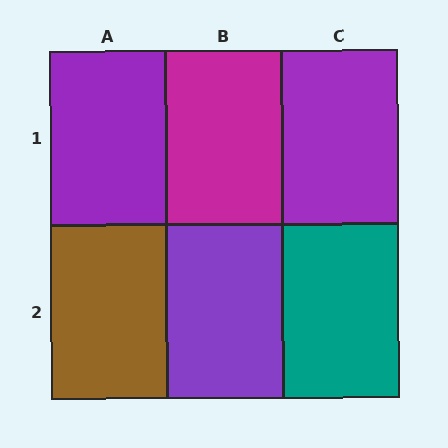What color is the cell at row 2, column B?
Purple.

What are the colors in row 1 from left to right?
Purple, magenta, purple.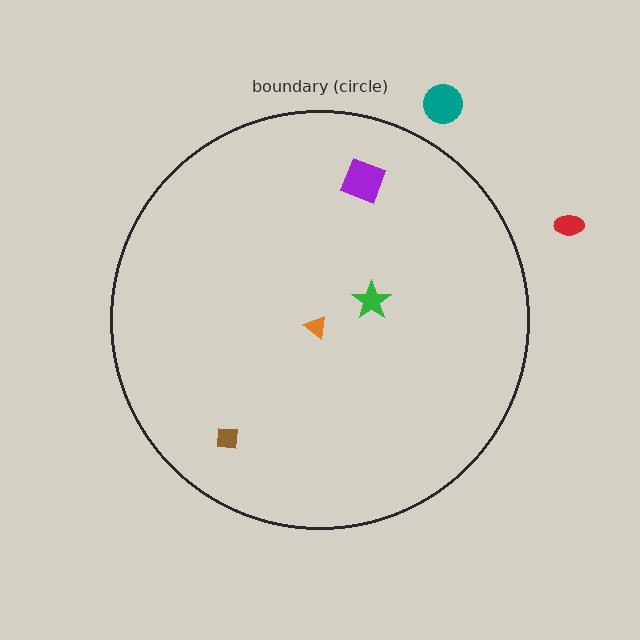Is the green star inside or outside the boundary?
Inside.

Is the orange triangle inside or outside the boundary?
Inside.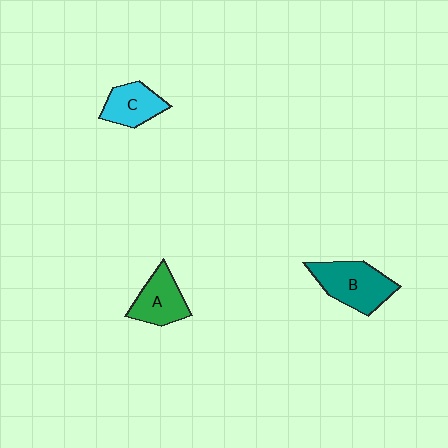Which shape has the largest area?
Shape B (teal).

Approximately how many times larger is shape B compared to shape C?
Approximately 1.5 times.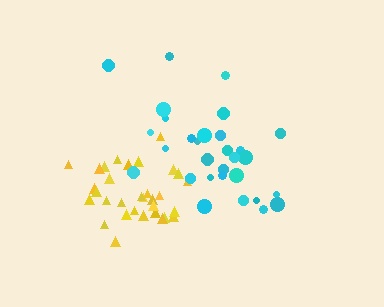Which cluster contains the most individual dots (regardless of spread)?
Yellow (32).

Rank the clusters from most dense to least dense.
yellow, cyan.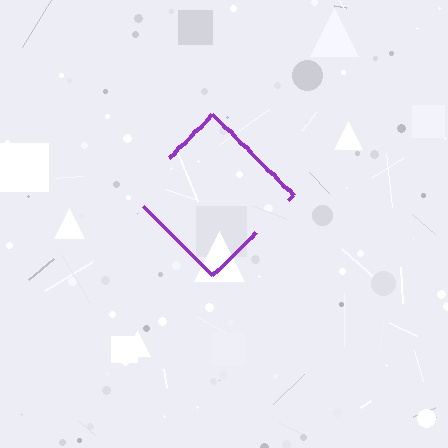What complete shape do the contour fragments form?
The contour fragments form a diamond.